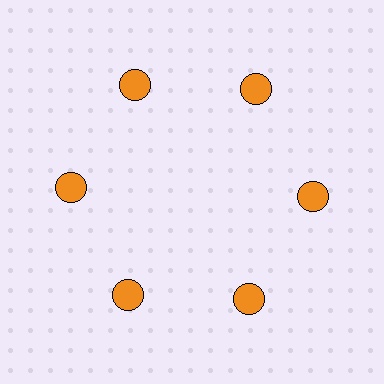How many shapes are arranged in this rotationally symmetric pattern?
There are 6 shapes, arranged in 6 groups of 1.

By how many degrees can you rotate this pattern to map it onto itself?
The pattern maps onto itself every 60 degrees of rotation.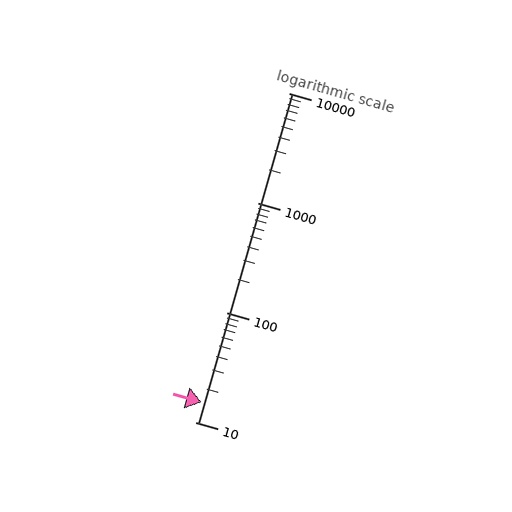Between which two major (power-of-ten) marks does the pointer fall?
The pointer is between 10 and 100.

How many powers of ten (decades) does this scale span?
The scale spans 3 decades, from 10 to 10000.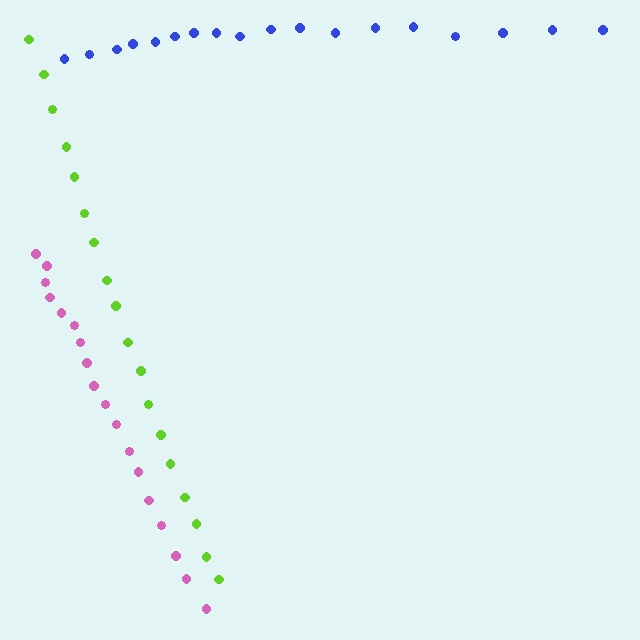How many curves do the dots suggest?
There are 3 distinct paths.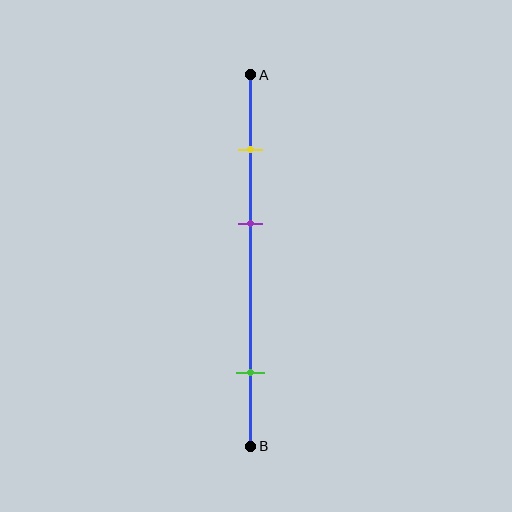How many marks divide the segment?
There are 3 marks dividing the segment.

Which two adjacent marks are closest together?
The yellow and purple marks are the closest adjacent pair.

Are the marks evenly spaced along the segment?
No, the marks are not evenly spaced.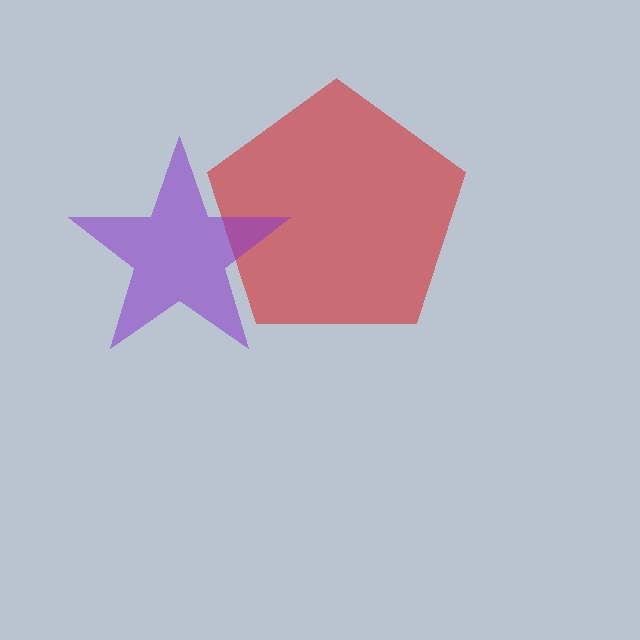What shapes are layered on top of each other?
The layered shapes are: a red pentagon, a purple star.